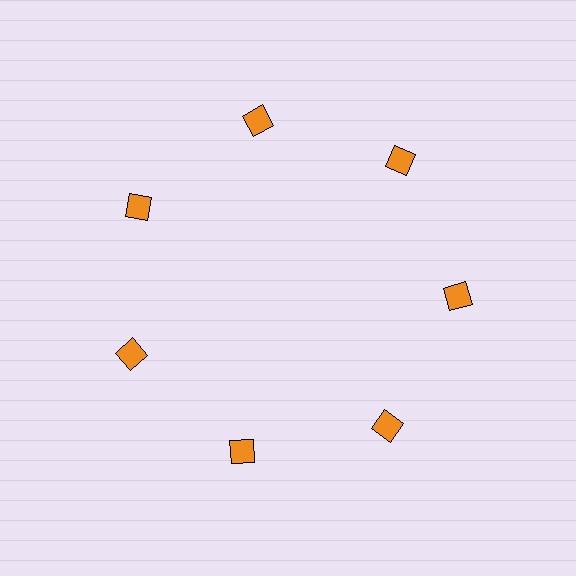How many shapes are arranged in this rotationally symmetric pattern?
There are 7 shapes, arranged in 7 groups of 1.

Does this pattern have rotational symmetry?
Yes, this pattern has 7-fold rotational symmetry. It looks the same after rotating 51 degrees around the center.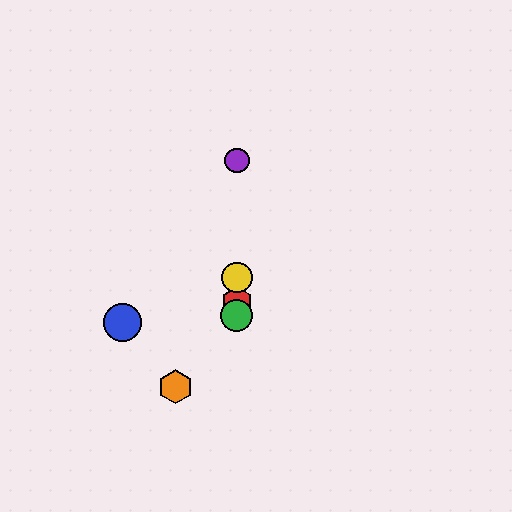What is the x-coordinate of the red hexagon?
The red hexagon is at x≈237.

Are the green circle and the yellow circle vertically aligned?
Yes, both are at x≈237.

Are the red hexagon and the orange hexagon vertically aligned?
No, the red hexagon is at x≈237 and the orange hexagon is at x≈176.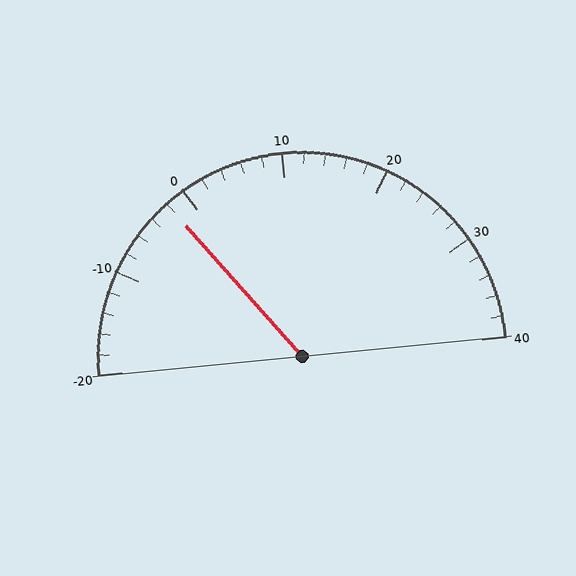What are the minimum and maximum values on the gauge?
The gauge ranges from -20 to 40.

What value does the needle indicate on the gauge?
The needle indicates approximately -2.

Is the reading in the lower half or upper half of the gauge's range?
The reading is in the lower half of the range (-20 to 40).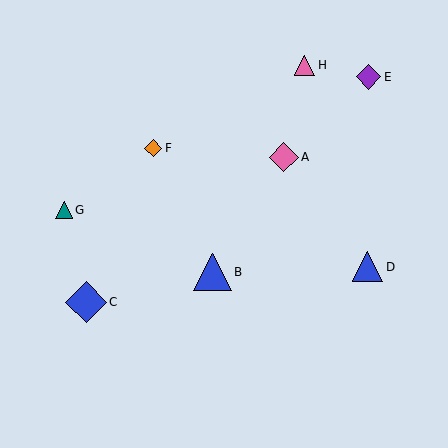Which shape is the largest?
The blue diamond (labeled C) is the largest.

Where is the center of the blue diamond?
The center of the blue diamond is at (86, 302).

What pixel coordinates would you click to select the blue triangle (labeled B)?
Click at (212, 272) to select the blue triangle B.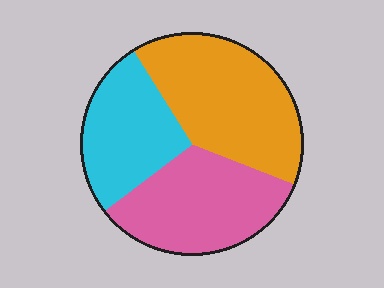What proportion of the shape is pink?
Pink covers about 35% of the shape.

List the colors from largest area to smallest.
From largest to smallest: orange, pink, cyan.